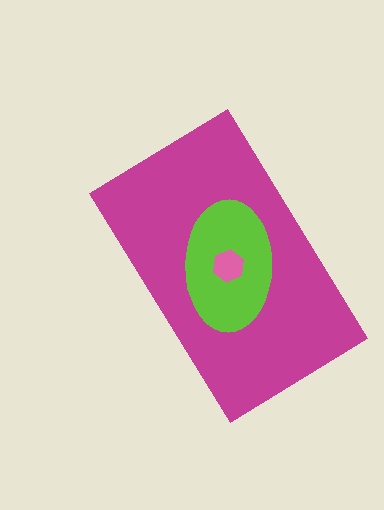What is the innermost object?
The pink hexagon.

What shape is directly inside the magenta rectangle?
The lime ellipse.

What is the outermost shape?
The magenta rectangle.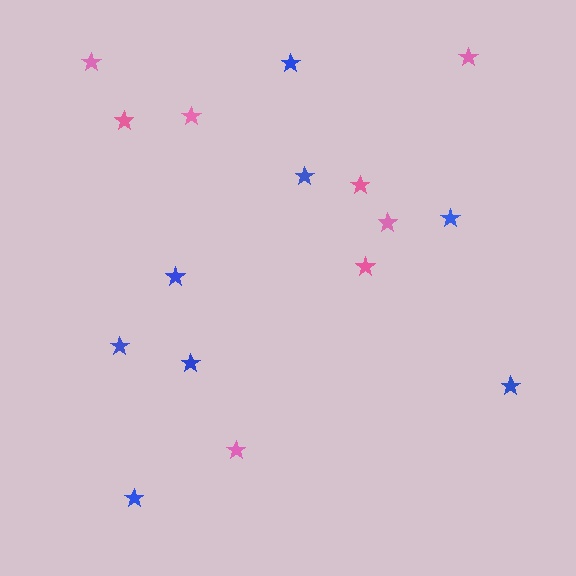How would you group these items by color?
There are 2 groups: one group of pink stars (8) and one group of blue stars (8).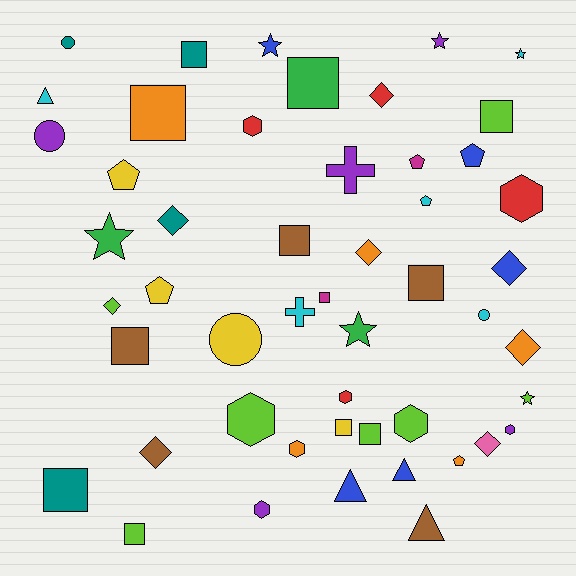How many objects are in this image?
There are 50 objects.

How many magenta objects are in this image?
There are 2 magenta objects.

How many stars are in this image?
There are 6 stars.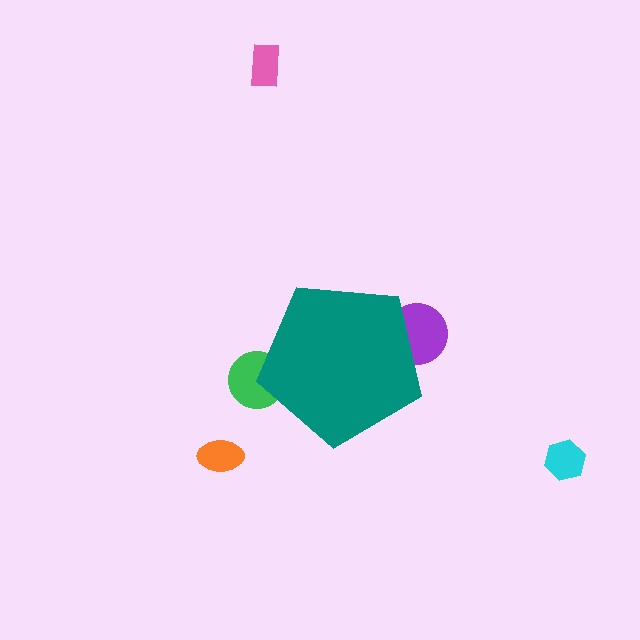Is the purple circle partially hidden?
Yes, the purple circle is partially hidden behind the teal pentagon.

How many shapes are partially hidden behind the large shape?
2 shapes are partially hidden.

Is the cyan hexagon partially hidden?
No, the cyan hexagon is fully visible.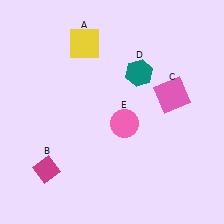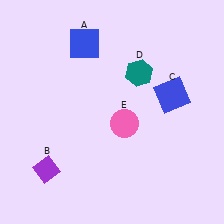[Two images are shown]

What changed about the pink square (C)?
In Image 1, C is pink. In Image 2, it changed to blue.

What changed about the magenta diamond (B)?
In Image 1, B is magenta. In Image 2, it changed to purple.